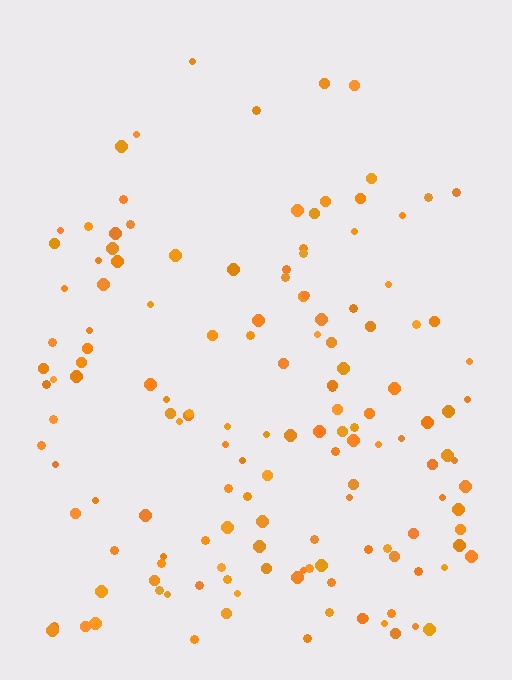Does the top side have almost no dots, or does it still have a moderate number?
Still a moderate number, just noticeably fewer than the bottom.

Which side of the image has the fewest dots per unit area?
The top.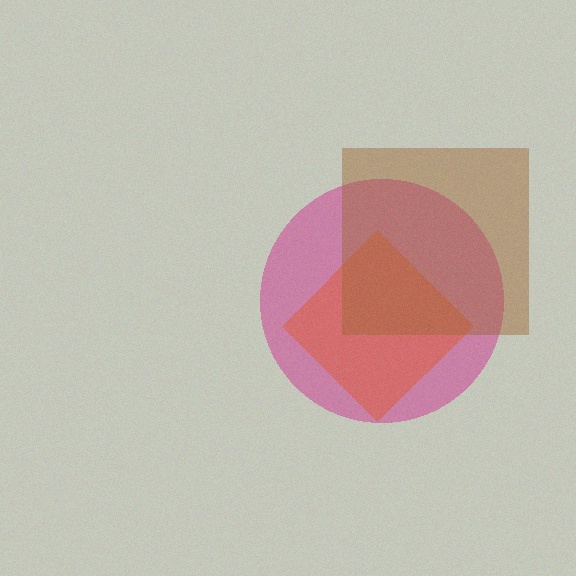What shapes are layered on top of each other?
The layered shapes are: an orange diamond, a magenta circle, a brown square.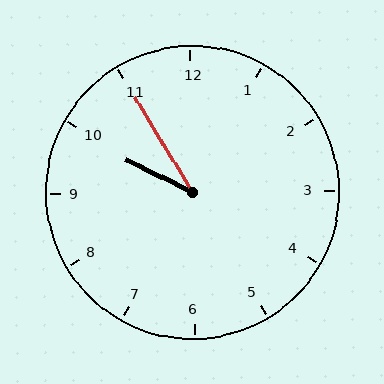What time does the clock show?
9:55.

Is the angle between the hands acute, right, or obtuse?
It is acute.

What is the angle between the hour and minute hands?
Approximately 32 degrees.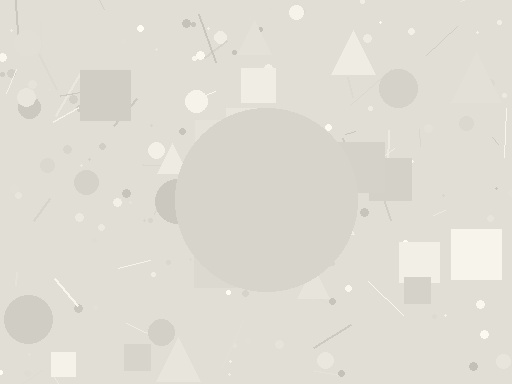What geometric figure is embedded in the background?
A circle is embedded in the background.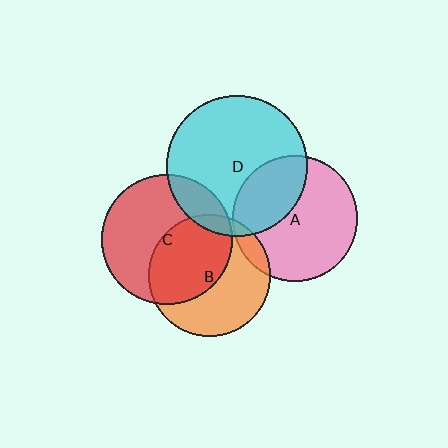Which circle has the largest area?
Circle D (cyan).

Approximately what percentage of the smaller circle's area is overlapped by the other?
Approximately 50%.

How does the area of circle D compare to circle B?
Approximately 1.4 times.